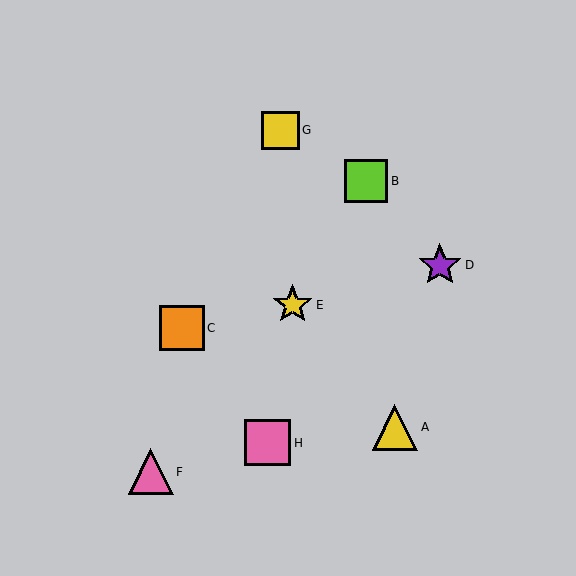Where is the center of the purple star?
The center of the purple star is at (440, 265).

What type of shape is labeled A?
Shape A is a yellow triangle.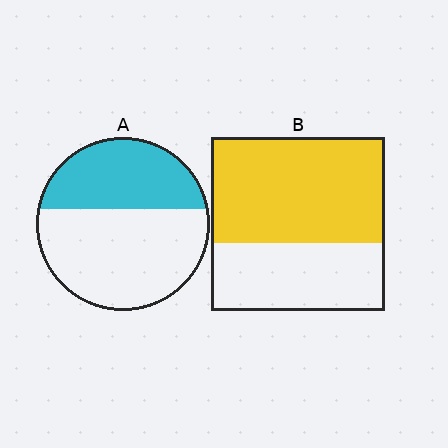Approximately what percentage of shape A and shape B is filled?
A is approximately 40% and B is approximately 60%.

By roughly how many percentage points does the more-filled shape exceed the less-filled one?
By roughly 20 percentage points (B over A).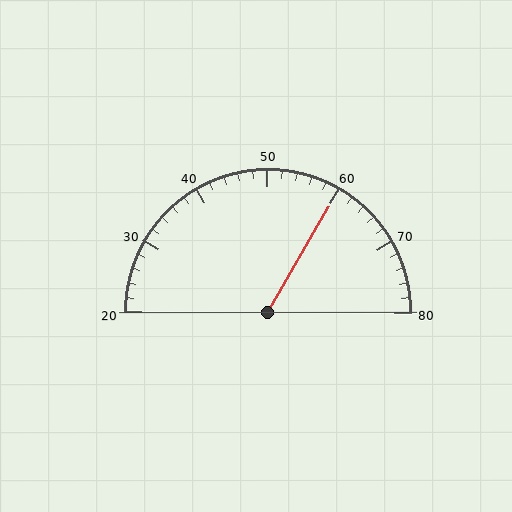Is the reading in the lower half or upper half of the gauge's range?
The reading is in the upper half of the range (20 to 80).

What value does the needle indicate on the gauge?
The needle indicates approximately 60.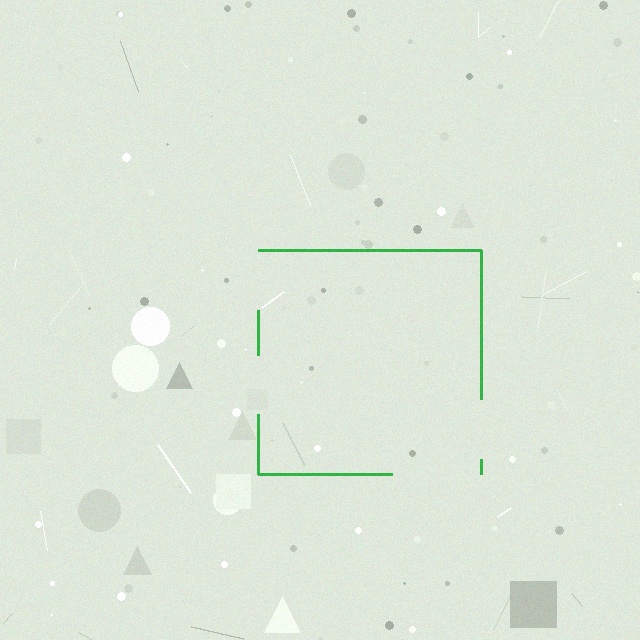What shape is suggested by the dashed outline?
The dashed outline suggests a square.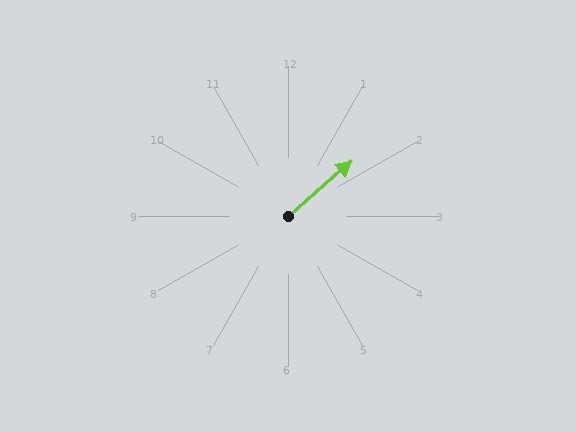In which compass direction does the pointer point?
Northeast.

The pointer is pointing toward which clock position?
Roughly 2 o'clock.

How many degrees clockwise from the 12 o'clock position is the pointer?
Approximately 49 degrees.